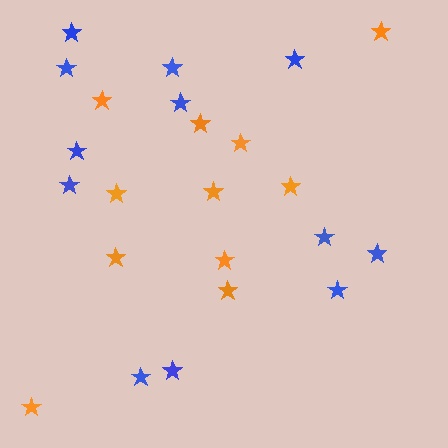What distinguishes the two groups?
There are 2 groups: one group of blue stars (12) and one group of orange stars (11).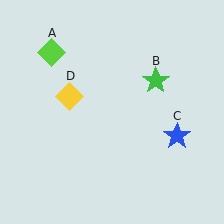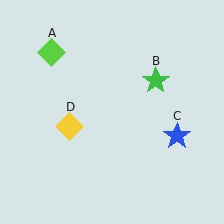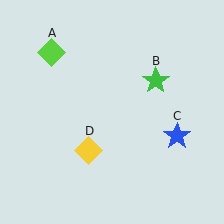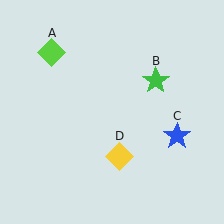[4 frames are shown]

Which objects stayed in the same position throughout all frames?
Lime diamond (object A) and green star (object B) and blue star (object C) remained stationary.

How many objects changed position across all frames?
1 object changed position: yellow diamond (object D).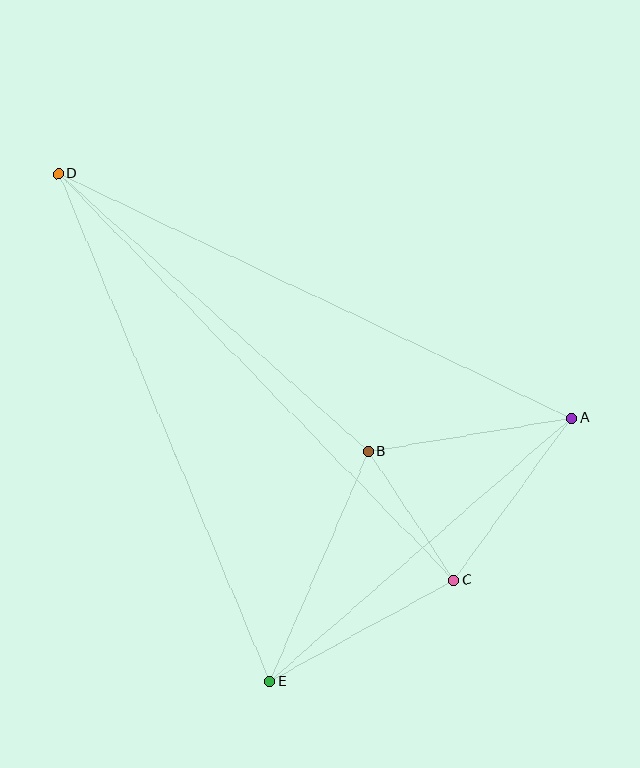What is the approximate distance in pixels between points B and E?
The distance between B and E is approximately 250 pixels.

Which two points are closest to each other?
Points B and C are closest to each other.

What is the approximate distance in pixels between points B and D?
The distance between B and D is approximately 416 pixels.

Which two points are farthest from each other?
Points A and D are farthest from each other.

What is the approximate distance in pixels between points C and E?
The distance between C and E is approximately 210 pixels.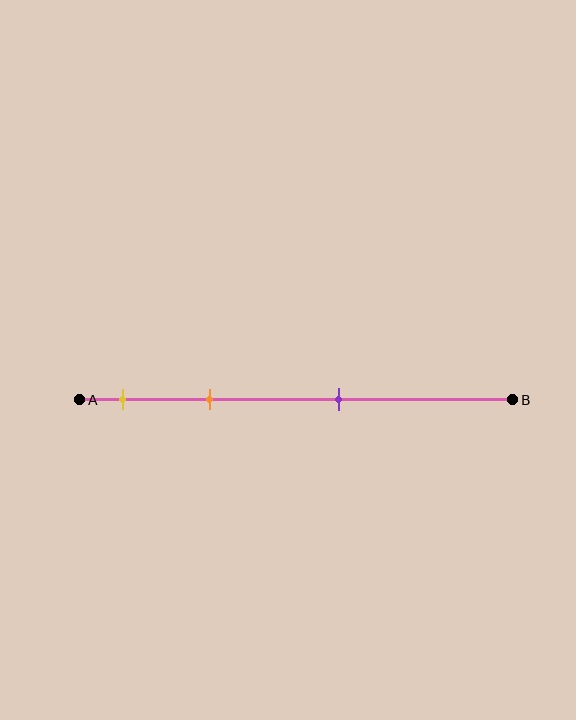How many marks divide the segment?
There are 3 marks dividing the segment.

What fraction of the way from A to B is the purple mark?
The purple mark is approximately 60% (0.6) of the way from A to B.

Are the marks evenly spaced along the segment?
No, the marks are not evenly spaced.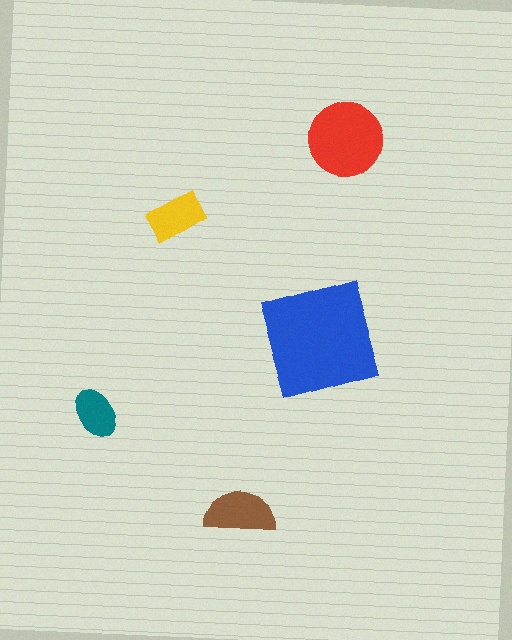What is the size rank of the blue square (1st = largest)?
1st.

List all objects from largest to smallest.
The blue square, the red circle, the brown semicircle, the yellow rectangle, the teal ellipse.